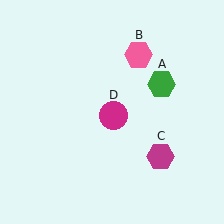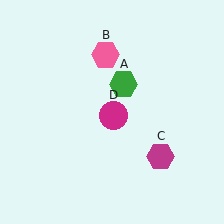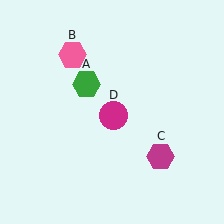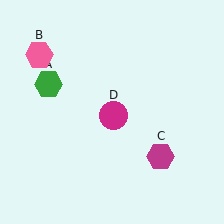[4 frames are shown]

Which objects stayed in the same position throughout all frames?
Magenta hexagon (object C) and magenta circle (object D) remained stationary.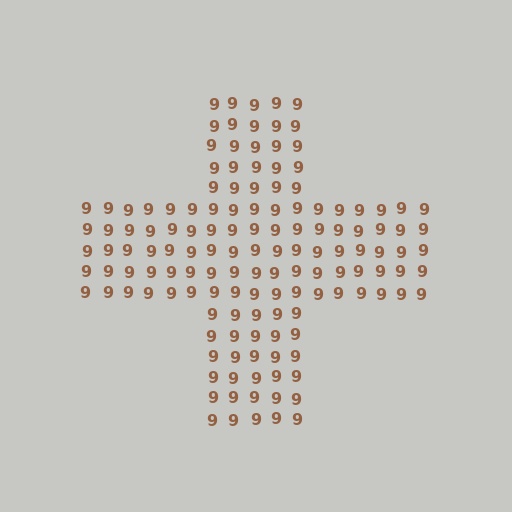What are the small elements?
The small elements are digit 9's.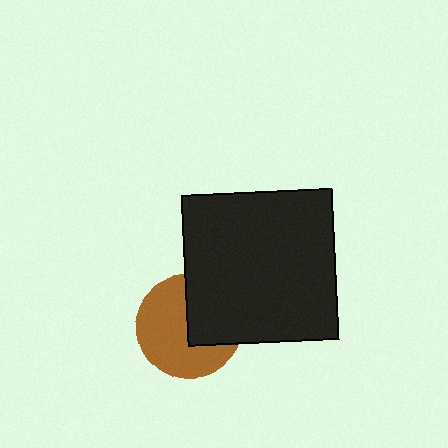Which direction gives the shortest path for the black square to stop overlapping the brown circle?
Moving right gives the shortest separation.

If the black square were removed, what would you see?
You would see the complete brown circle.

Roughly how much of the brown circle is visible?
About half of it is visible (roughly 60%).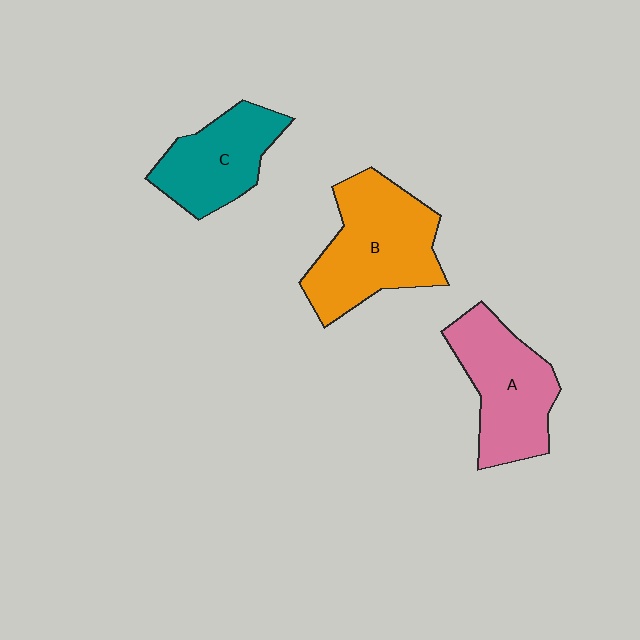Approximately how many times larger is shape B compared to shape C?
Approximately 1.4 times.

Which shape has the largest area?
Shape B (orange).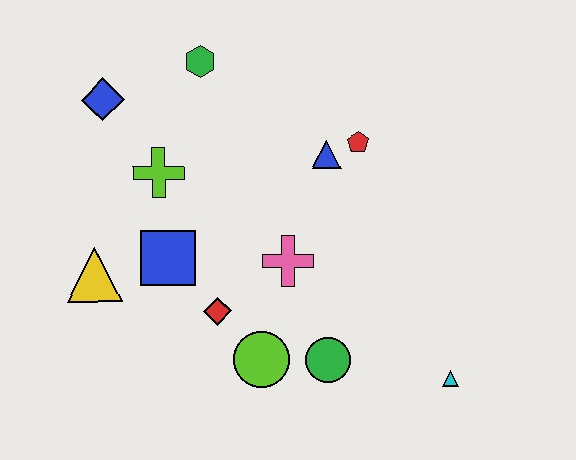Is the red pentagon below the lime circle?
No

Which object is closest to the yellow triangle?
The blue square is closest to the yellow triangle.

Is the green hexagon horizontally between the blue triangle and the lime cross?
Yes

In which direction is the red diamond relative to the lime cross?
The red diamond is below the lime cross.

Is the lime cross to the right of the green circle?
No